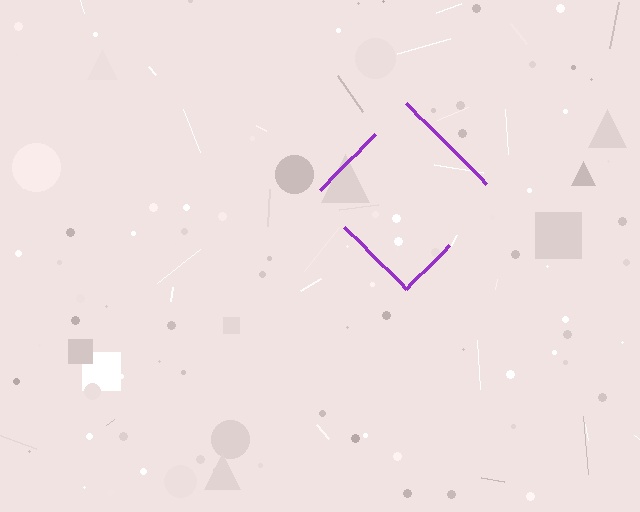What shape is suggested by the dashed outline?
The dashed outline suggests a diamond.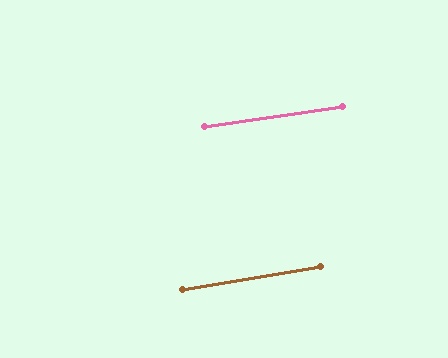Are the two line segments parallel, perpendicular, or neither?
Parallel — their directions differ by only 1.2°.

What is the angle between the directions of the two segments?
Approximately 1 degree.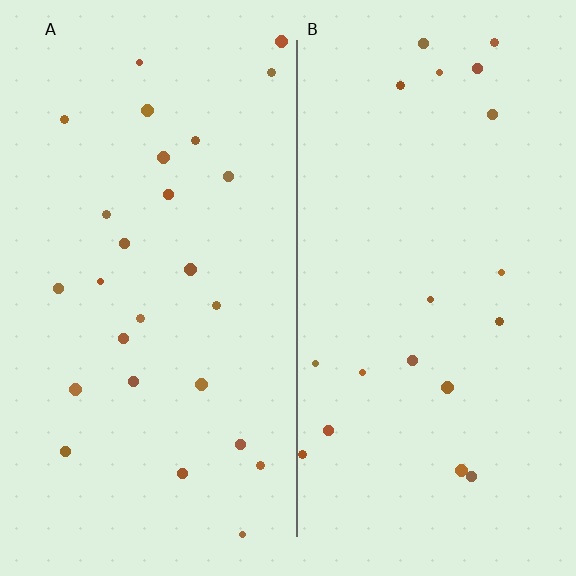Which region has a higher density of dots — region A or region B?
A (the left).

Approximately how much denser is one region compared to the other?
Approximately 1.4× — region A over region B.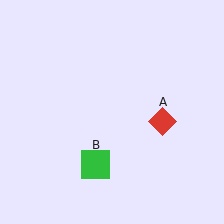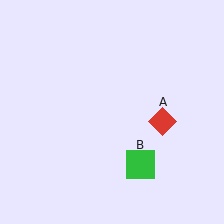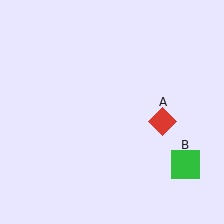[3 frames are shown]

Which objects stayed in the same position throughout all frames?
Red diamond (object A) remained stationary.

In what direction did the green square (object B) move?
The green square (object B) moved right.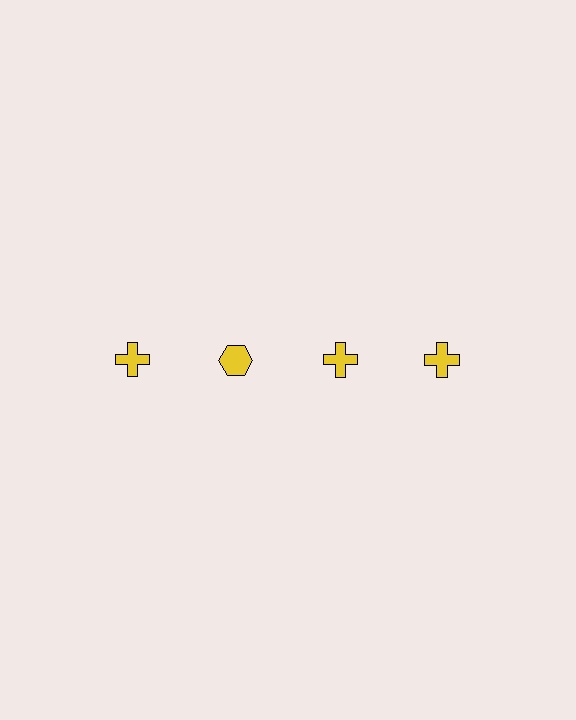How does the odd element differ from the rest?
It has a different shape: hexagon instead of cross.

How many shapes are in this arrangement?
There are 4 shapes arranged in a grid pattern.